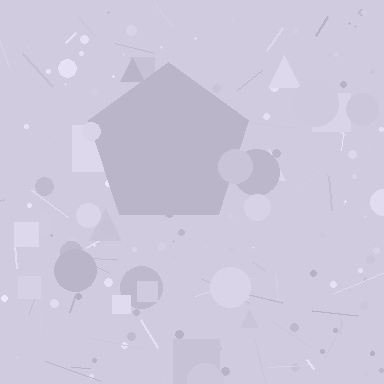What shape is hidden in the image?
A pentagon is hidden in the image.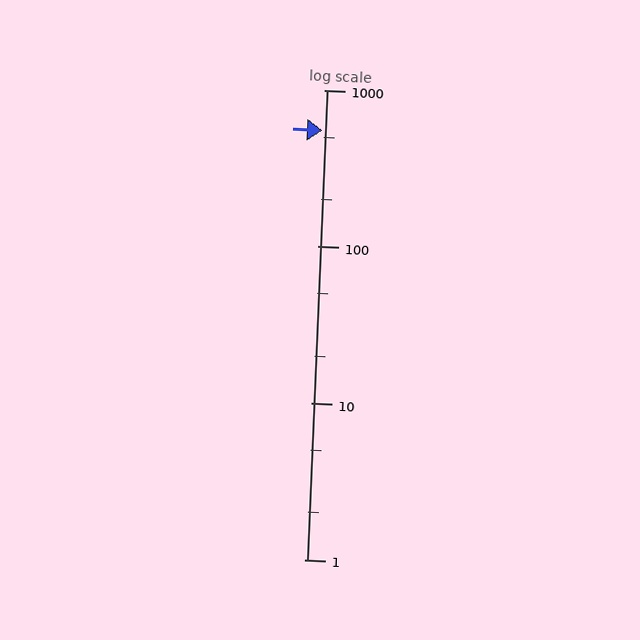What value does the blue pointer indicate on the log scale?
The pointer indicates approximately 550.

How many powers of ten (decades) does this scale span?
The scale spans 3 decades, from 1 to 1000.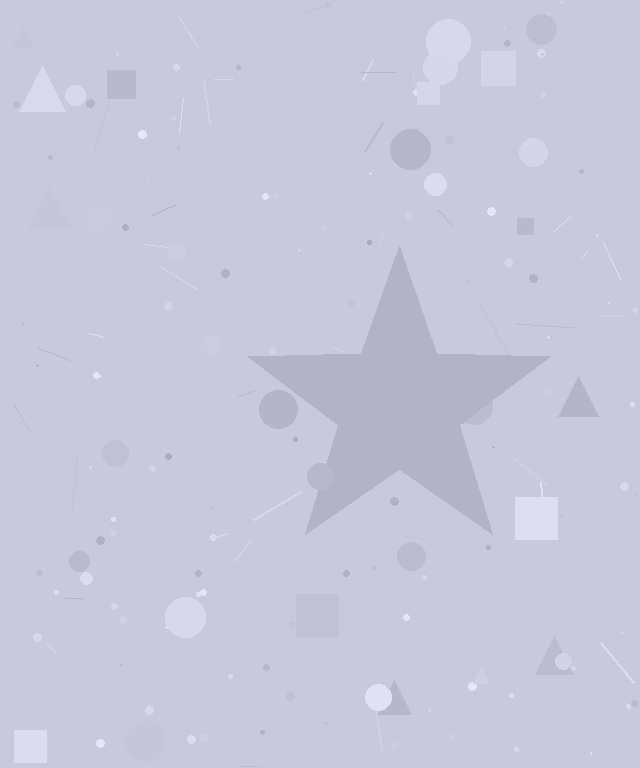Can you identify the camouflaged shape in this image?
The camouflaged shape is a star.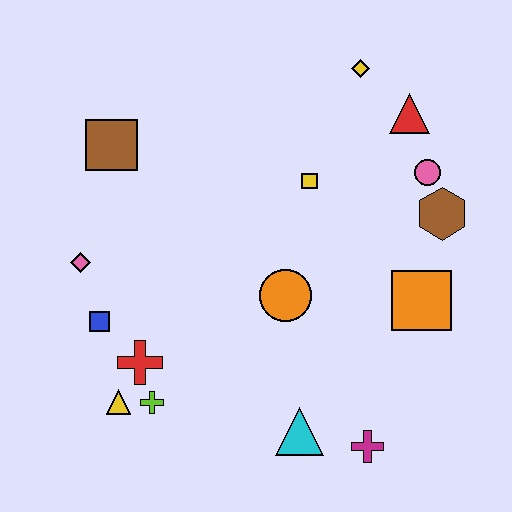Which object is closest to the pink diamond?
The blue square is closest to the pink diamond.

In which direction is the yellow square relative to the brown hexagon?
The yellow square is to the left of the brown hexagon.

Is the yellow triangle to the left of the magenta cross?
Yes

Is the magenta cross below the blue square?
Yes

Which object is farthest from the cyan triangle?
The yellow diamond is farthest from the cyan triangle.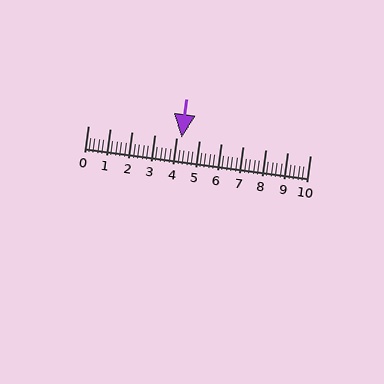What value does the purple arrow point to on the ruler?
The purple arrow points to approximately 4.2.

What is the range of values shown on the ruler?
The ruler shows values from 0 to 10.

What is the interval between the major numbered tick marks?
The major tick marks are spaced 1 units apart.